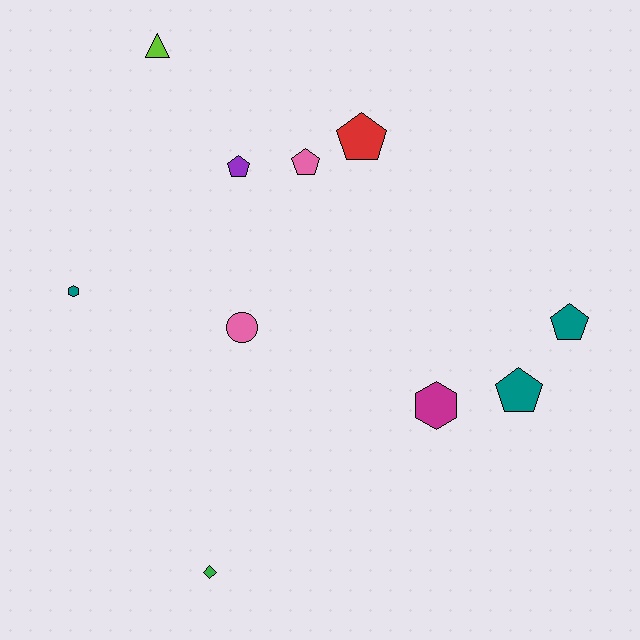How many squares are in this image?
There are no squares.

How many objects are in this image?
There are 10 objects.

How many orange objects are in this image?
There are no orange objects.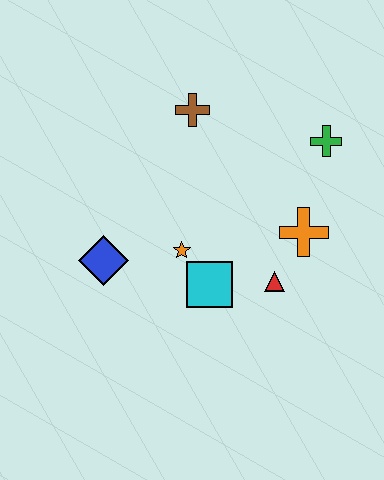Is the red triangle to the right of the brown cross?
Yes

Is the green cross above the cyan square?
Yes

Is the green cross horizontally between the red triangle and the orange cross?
No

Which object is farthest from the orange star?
The green cross is farthest from the orange star.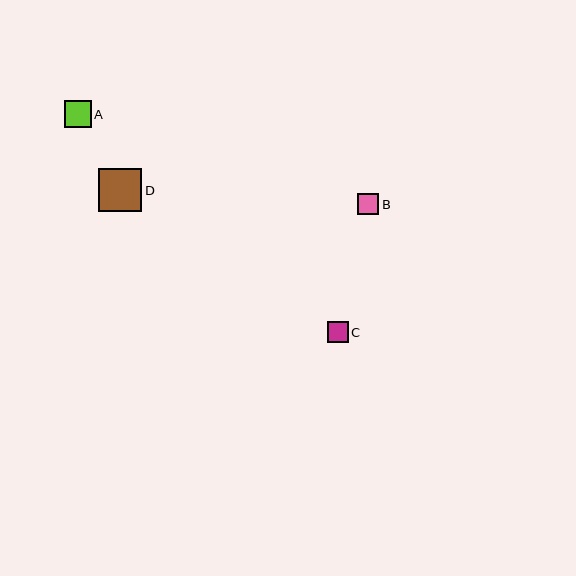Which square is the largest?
Square D is the largest with a size of approximately 43 pixels.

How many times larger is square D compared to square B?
Square D is approximately 2.0 times the size of square B.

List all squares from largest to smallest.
From largest to smallest: D, A, C, B.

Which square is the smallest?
Square B is the smallest with a size of approximately 21 pixels.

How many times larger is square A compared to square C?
Square A is approximately 1.3 times the size of square C.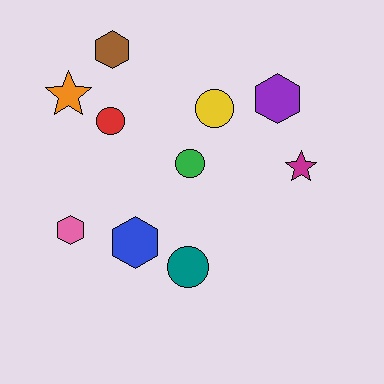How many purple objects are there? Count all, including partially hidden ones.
There is 1 purple object.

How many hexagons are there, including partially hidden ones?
There are 4 hexagons.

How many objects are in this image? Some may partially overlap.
There are 10 objects.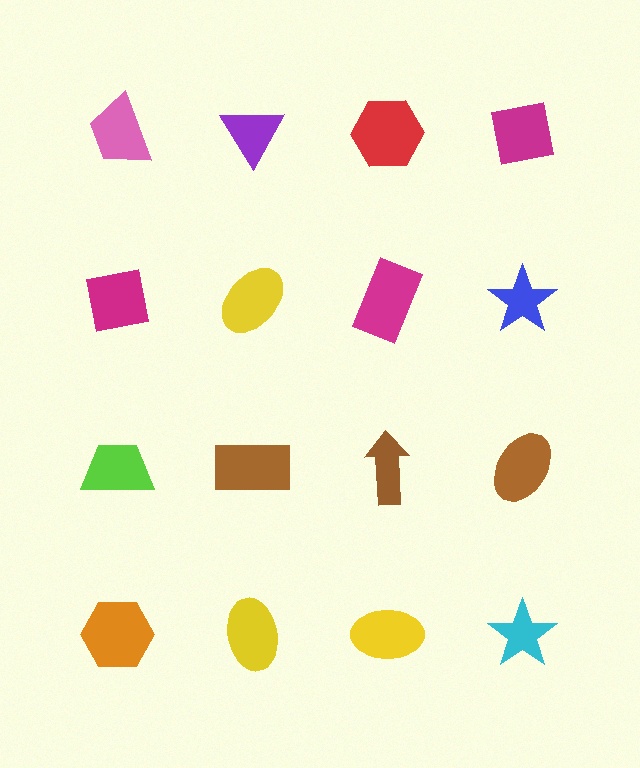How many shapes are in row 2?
4 shapes.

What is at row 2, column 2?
A yellow ellipse.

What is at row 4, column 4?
A cyan star.